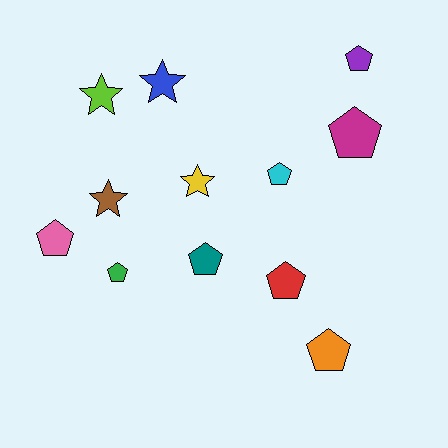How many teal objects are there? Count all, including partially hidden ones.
There is 1 teal object.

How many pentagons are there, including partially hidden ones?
There are 8 pentagons.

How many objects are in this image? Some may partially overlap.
There are 12 objects.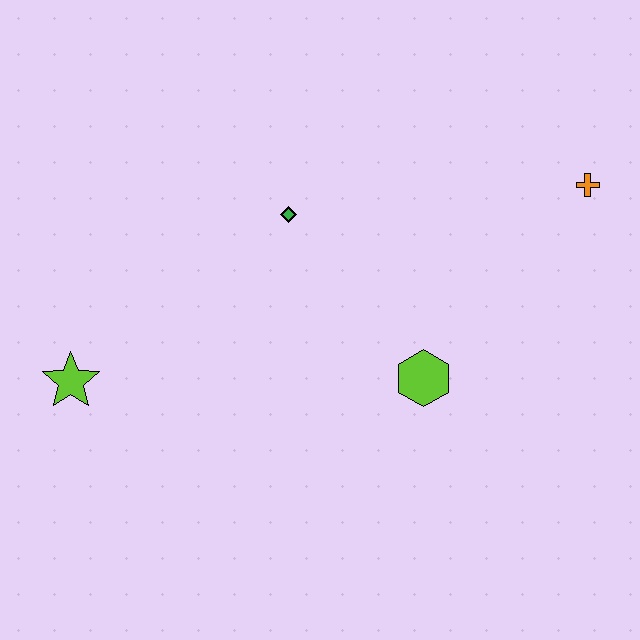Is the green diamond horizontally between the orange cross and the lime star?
Yes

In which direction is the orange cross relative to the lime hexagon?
The orange cross is above the lime hexagon.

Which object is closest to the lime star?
The green diamond is closest to the lime star.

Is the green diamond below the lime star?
No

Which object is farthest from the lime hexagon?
The lime star is farthest from the lime hexagon.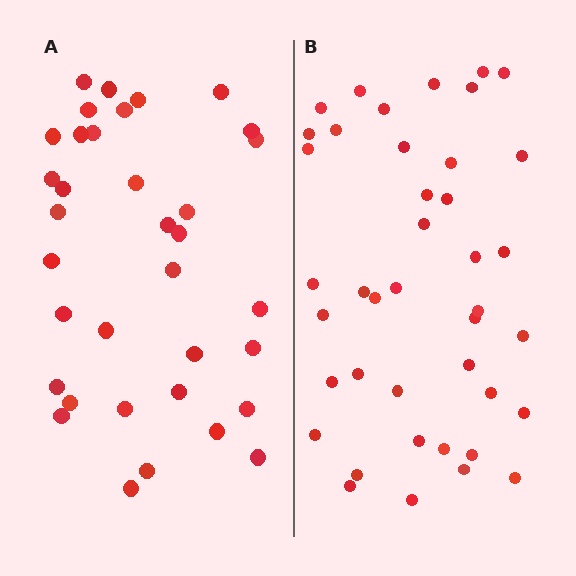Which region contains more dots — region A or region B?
Region B (the right region) has more dots.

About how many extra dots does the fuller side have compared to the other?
Region B has about 6 more dots than region A.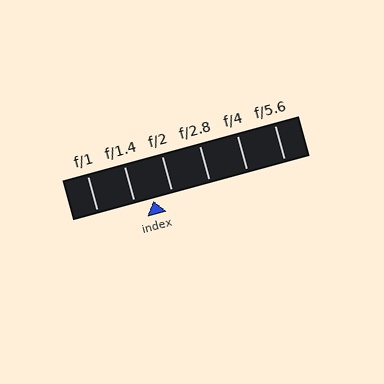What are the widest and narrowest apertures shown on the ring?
The widest aperture shown is f/1 and the narrowest is f/5.6.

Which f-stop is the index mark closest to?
The index mark is closest to f/1.4.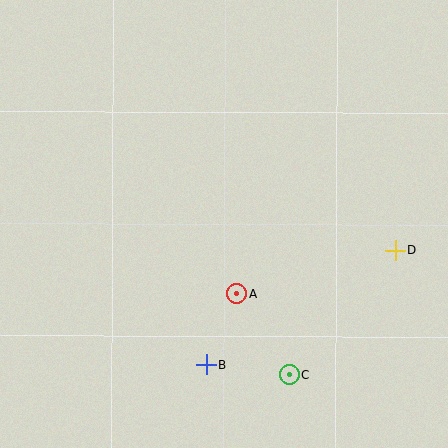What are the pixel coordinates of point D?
Point D is at (395, 250).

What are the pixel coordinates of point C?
Point C is at (289, 375).